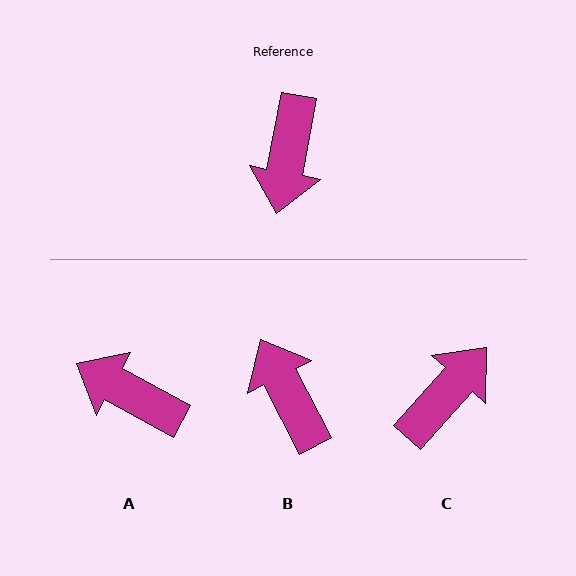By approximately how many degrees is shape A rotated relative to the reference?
Approximately 108 degrees clockwise.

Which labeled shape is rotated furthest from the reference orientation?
C, about 149 degrees away.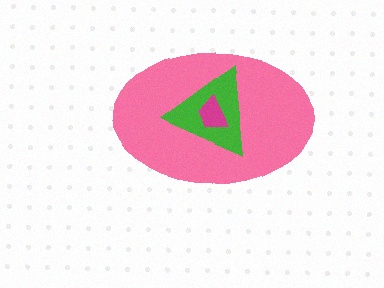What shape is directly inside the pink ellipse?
The green triangle.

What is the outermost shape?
The pink ellipse.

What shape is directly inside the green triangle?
The magenta trapezoid.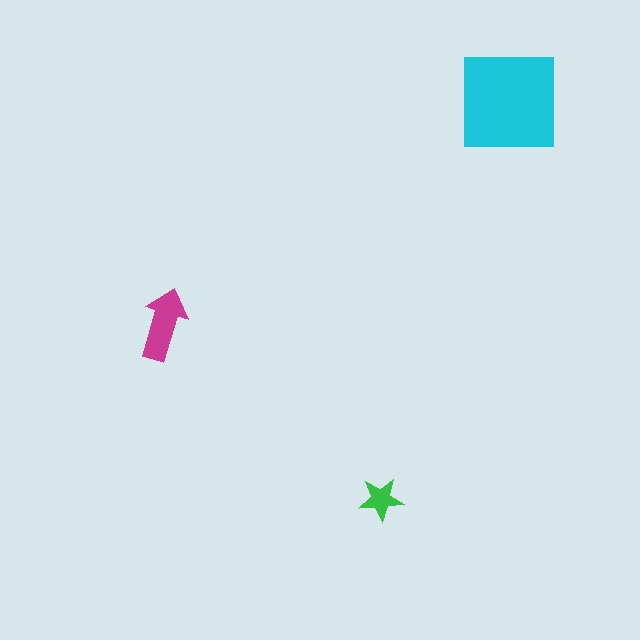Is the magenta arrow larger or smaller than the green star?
Larger.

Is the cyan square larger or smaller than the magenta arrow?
Larger.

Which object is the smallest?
The green star.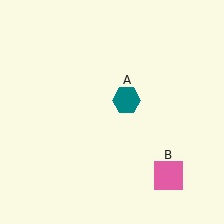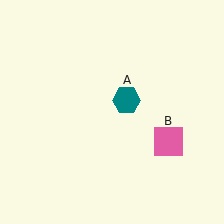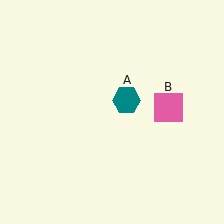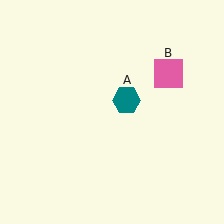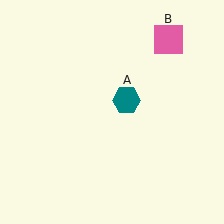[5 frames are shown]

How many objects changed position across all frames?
1 object changed position: pink square (object B).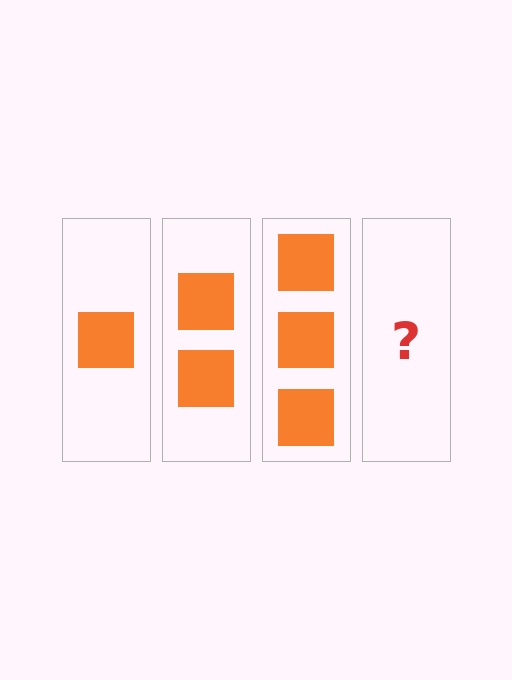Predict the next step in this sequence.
The next step is 4 squares.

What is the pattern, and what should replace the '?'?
The pattern is that each step adds one more square. The '?' should be 4 squares.